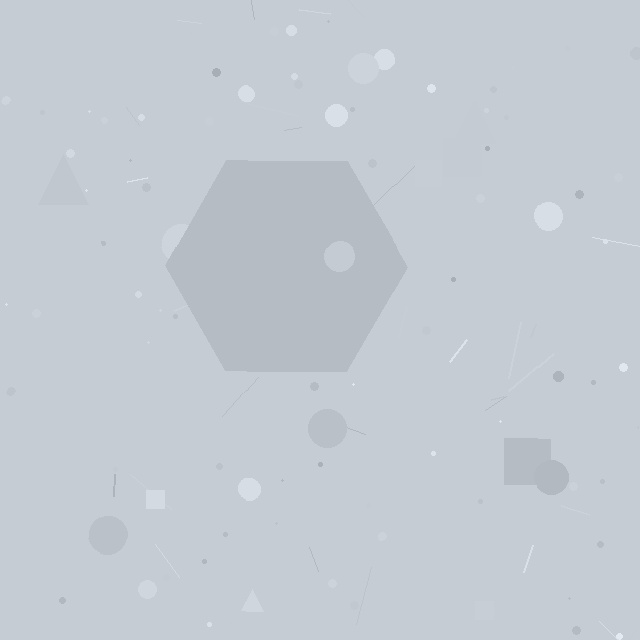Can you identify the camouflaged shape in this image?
The camouflaged shape is a hexagon.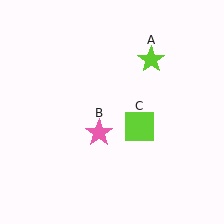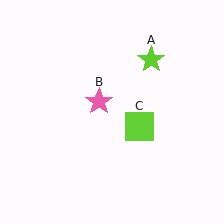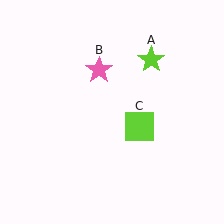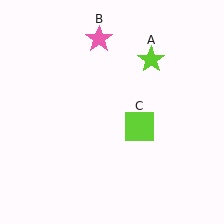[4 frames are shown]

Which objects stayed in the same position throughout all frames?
Lime star (object A) and lime square (object C) remained stationary.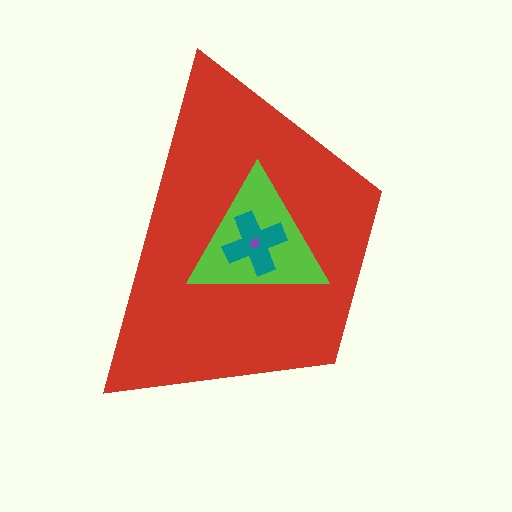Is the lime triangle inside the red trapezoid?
Yes.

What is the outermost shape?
The red trapezoid.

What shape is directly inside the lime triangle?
The teal cross.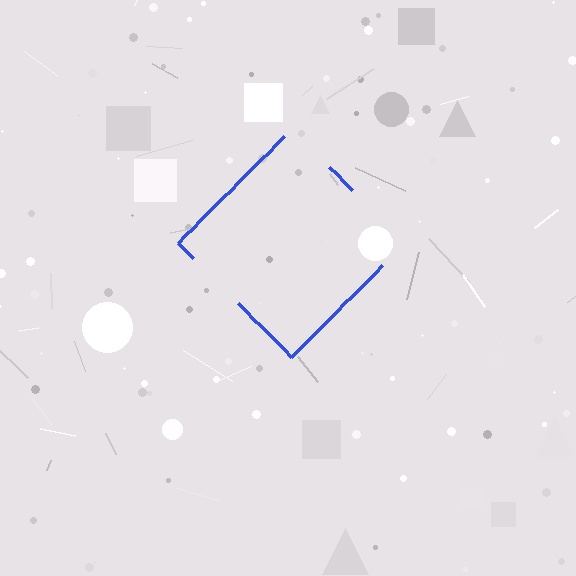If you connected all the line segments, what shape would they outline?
They would outline a diamond.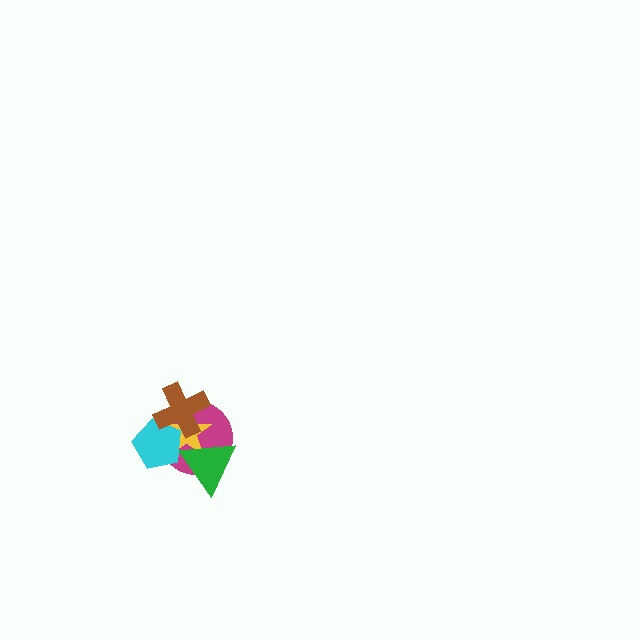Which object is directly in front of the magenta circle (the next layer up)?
The yellow star is directly in front of the magenta circle.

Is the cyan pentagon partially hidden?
Yes, it is partially covered by another shape.